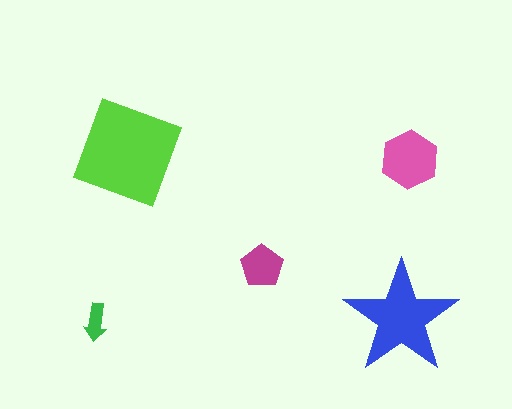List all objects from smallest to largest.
The green arrow, the magenta pentagon, the pink hexagon, the blue star, the lime square.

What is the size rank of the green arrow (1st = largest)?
5th.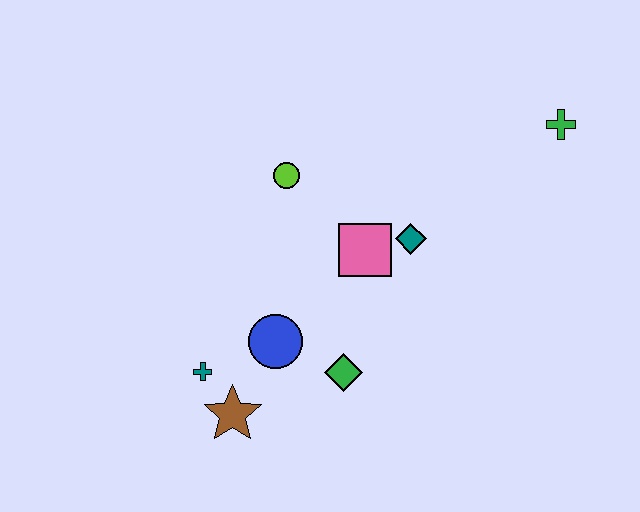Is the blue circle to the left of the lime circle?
Yes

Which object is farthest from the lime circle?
The green cross is farthest from the lime circle.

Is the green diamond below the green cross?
Yes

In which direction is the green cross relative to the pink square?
The green cross is to the right of the pink square.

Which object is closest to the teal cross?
The brown star is closest to the teal cross.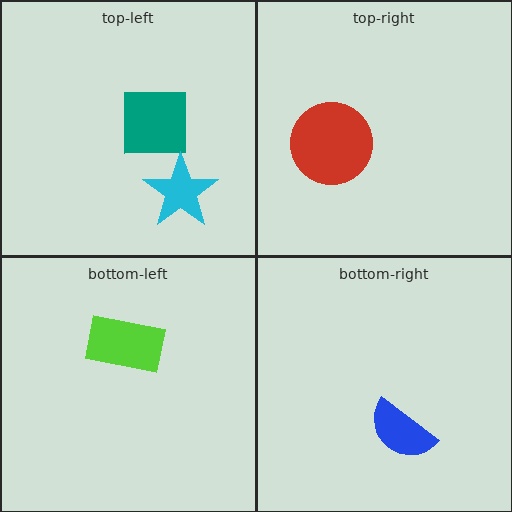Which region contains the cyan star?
The top-left region.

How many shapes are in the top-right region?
1.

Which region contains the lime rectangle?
The bottom-left region.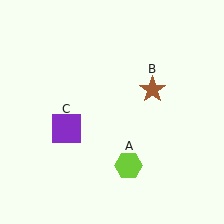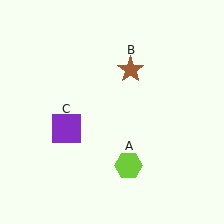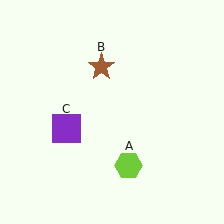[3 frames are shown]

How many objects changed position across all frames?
1 object changed position: brown star (object B).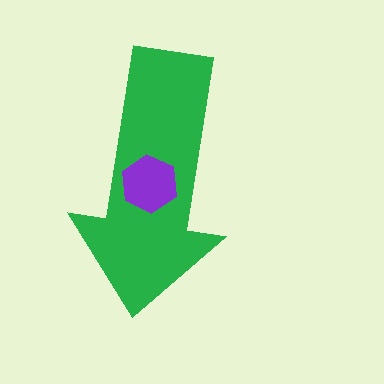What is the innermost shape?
The purple hexagon.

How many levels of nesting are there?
2.